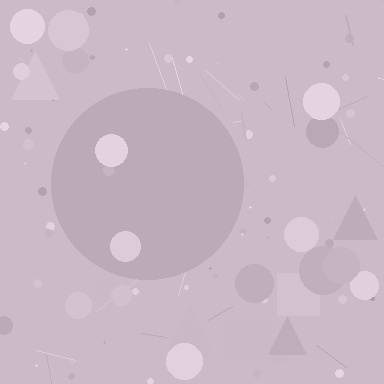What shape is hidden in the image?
A circle is hidden in the image.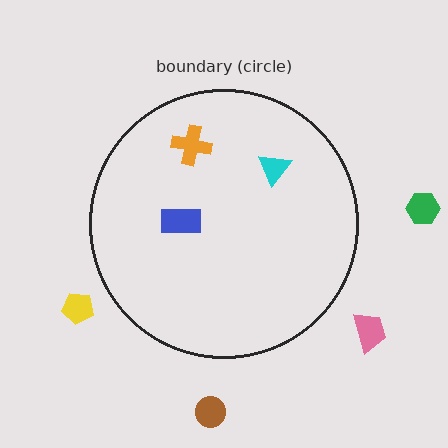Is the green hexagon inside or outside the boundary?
Outside.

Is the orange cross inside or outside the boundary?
Inside.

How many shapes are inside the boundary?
3 inside, 4 outside.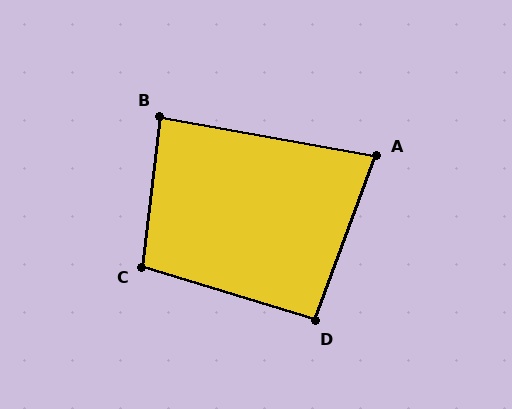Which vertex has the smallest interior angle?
A, at approximately 80 degrees.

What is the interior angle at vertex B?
Approximately 87 degrees (approximately right).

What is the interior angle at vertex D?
Approximately 93 degrees (approximately right).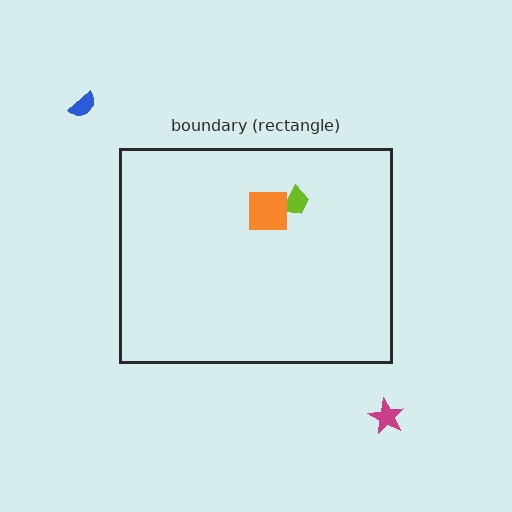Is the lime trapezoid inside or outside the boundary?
Inside.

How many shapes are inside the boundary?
2 inside, 2 outside.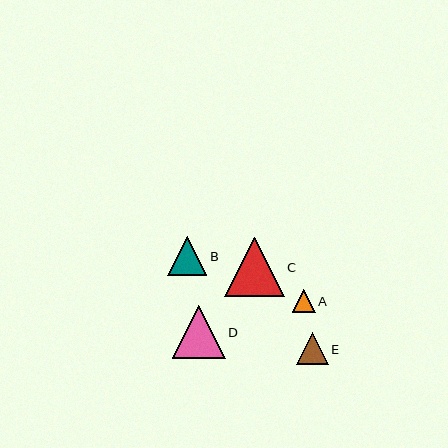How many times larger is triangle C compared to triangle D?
Triangle C is approximately 1.1 times the size of triangle D.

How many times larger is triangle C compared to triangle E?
Triangle C is approximately 1.9 times the size of triangle E.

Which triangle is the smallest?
Triangle A is the smallest with a size of approximately 23 pixels.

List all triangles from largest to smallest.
From largest to smallest: C, D, B, E, A.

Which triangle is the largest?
Triangle C is the largest with a size of approximately 60 pixels.